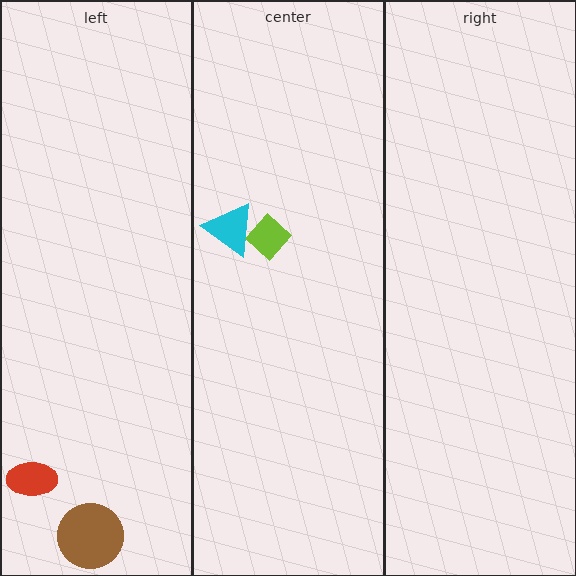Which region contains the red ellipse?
The left region.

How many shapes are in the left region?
2.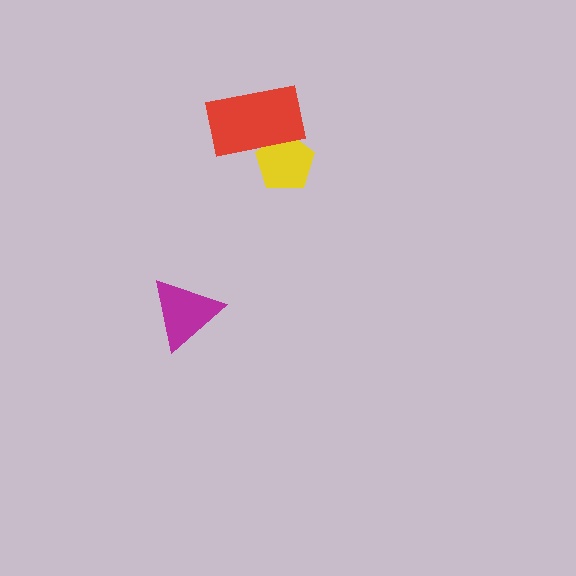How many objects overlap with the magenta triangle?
0 objects overlap with the magenta triangle.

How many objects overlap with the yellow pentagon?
1 object overlaps with the yellow pentagon.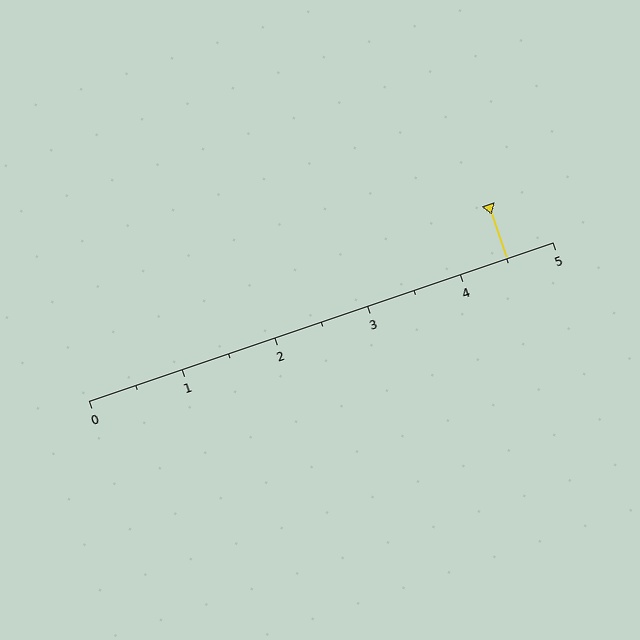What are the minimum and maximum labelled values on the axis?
The axis runs from 0 to 5.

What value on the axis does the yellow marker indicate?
The marker indicates approximately 4.5.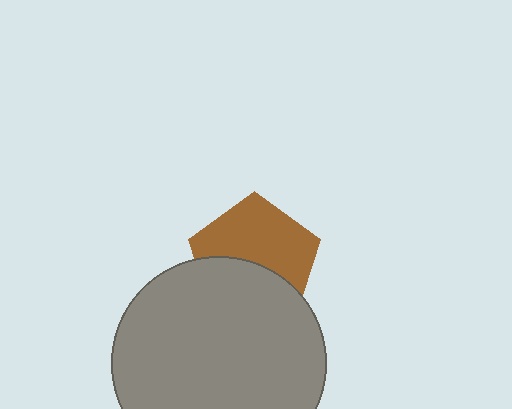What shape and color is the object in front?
The object in front is a gray circle.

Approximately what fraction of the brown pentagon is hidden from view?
Roughly 43% of the brown pentagon is hidden behind the gray circle.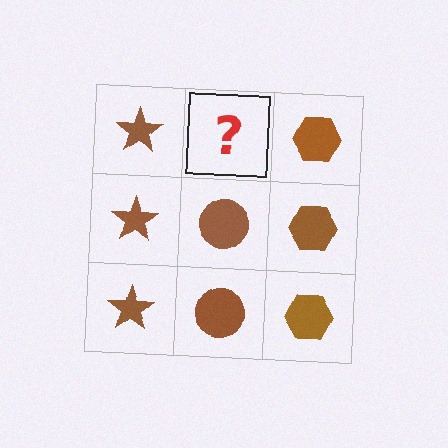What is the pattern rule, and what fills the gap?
The rule is that each column has a consistent shape. The gap should be filled with a brown circle.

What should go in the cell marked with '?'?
The missing cell should contain a brown circle.